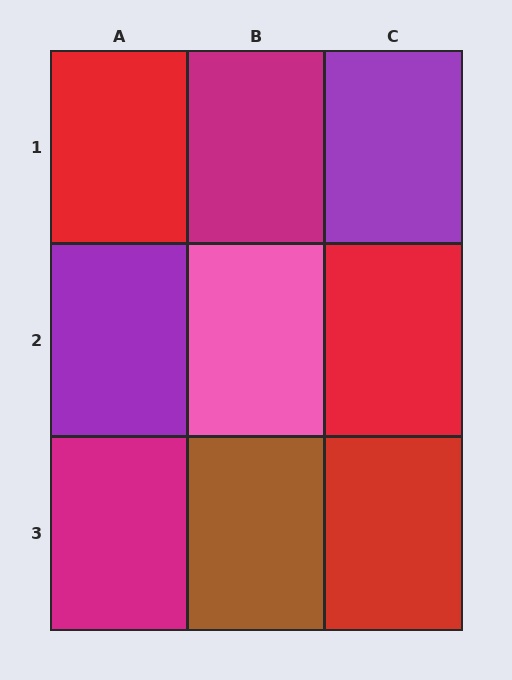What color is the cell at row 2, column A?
Purple.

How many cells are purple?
2 cells are purple.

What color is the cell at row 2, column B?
Pink.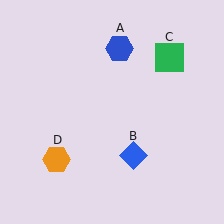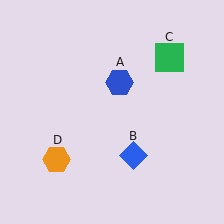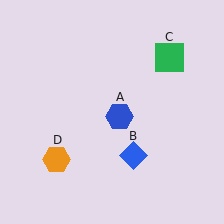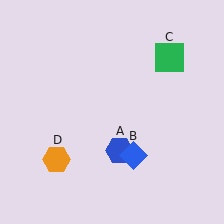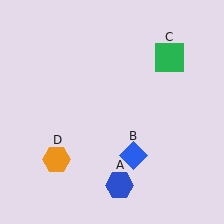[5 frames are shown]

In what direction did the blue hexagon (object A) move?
The blue hexagon (object A) moved down.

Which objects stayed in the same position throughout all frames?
Blue diamond (object B) and green square (object C) and orange hexagon (object D) remained stationary.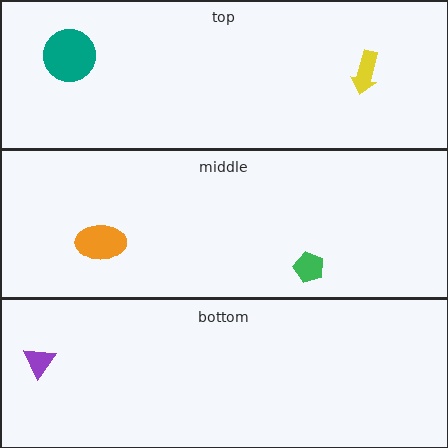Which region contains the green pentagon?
The middle region.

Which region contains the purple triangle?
The bottom region.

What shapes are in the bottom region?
The purple triangle.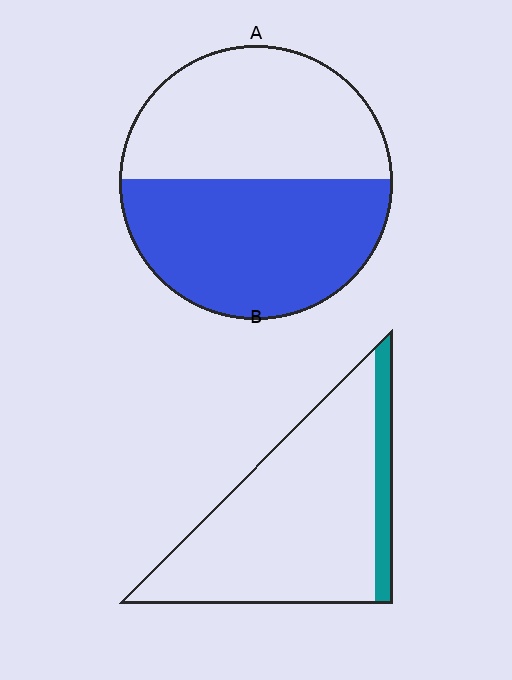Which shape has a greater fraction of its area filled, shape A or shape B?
Shape A.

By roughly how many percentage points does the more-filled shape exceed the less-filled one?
By roughly 40 percentage points (A over B).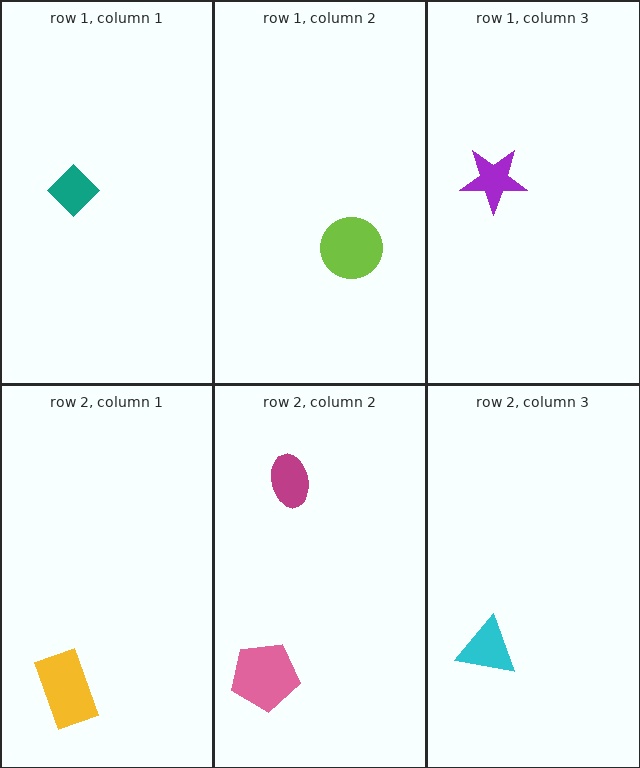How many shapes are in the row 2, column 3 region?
1.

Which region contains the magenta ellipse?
The row 2, column 2 region.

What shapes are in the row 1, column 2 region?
The lime circle.